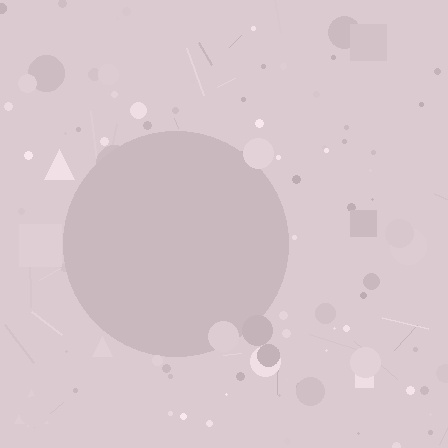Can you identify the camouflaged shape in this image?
The camouflaged shape is a circle.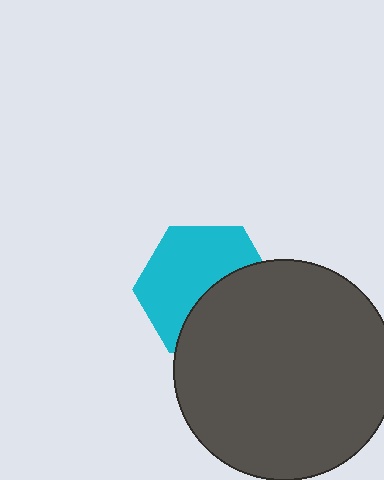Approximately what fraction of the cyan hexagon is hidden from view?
Roughly 42% of the cyan hexagon is hidden behind the dark gray circle.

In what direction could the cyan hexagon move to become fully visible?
The cyan hexagon could move toward the upper-left. That would shift it out from behind the dark gray circle entirely.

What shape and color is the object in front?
The object in front is a dark gray circle.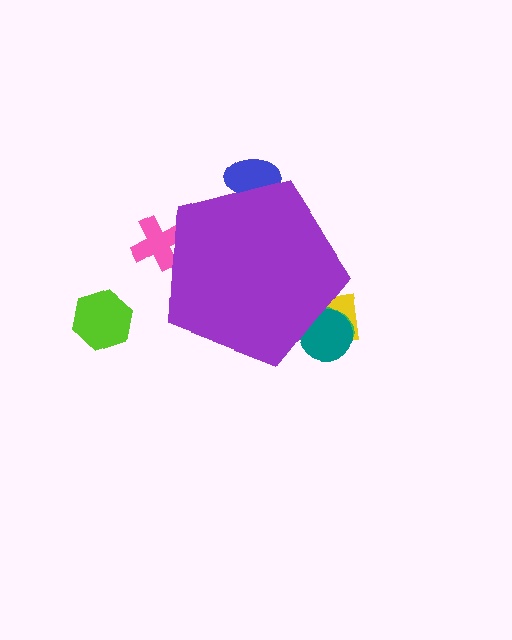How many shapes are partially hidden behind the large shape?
5 shapes are partially hidden.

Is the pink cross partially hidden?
Yes, the pink cross is partially hidden behind the purple pentagon.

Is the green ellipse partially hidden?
Yes, the green ellipse is partially hidden behind the purple pentagon.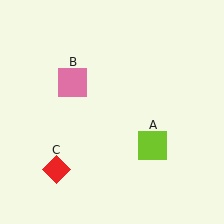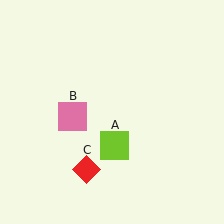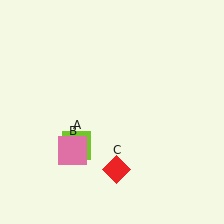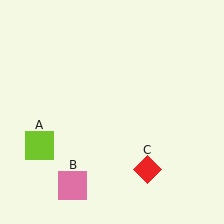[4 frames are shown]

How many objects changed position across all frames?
3 objects changed position: lime square (object A), pink square (object B), red diamond (object C).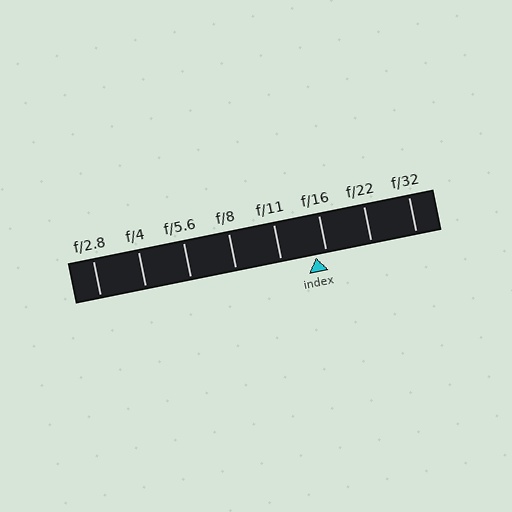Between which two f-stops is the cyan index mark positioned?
The index mark is between f/11 and f/16.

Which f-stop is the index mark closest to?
The index mark is closest to f/16.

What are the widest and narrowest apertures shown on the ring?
The widest aperture shown is f/2.8 and the narrowest is f/32.